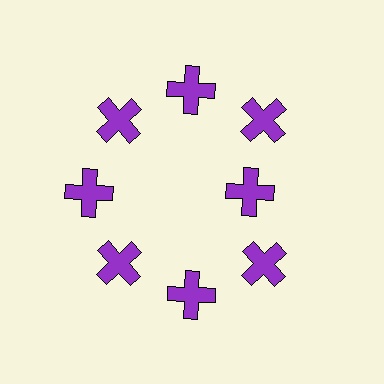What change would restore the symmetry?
The symmetry would be restored by moving it outward, back onto the ring so that all 8 crosses sit at equal angles and equal distance from the center.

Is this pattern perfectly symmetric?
No. The 8 purple crosses are arranged in a ring, but one element near the 3 o'clock position is pulled inward toward the center, breaking the 8-fold rotational symmetry.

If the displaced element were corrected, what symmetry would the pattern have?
It would have 8-fold rotational symmetry — the pattern would map onto itself every 45 degrees.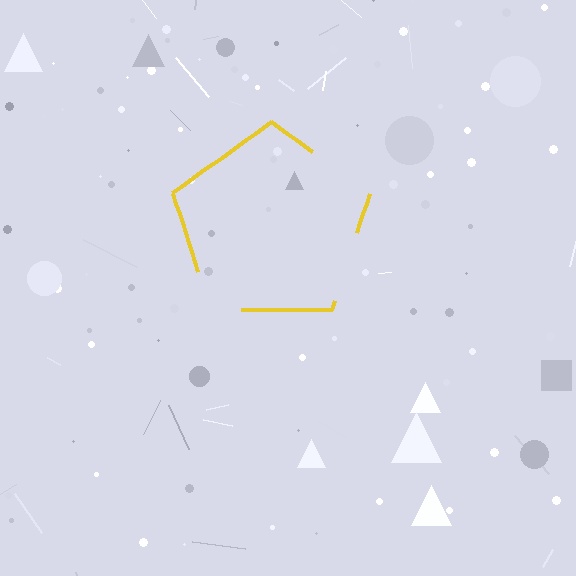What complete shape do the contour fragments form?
The contour fragments form a pentagon.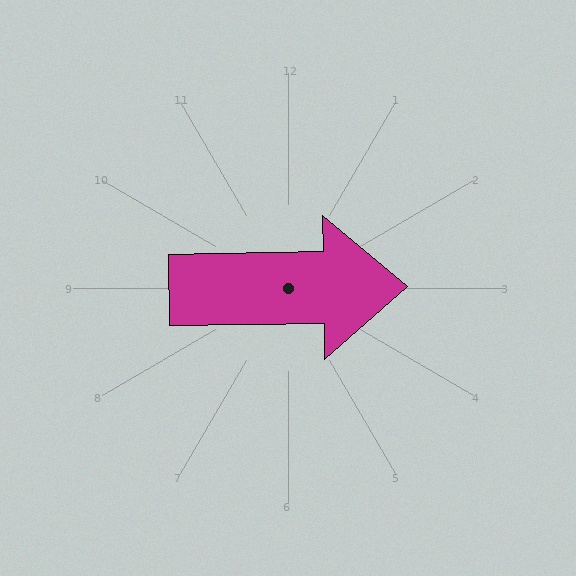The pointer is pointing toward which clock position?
Roughly 3 o'clock.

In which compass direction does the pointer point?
East.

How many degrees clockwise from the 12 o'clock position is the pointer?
Approximately 89 degrees.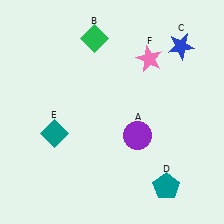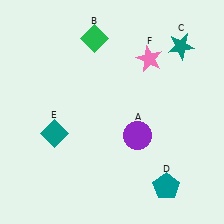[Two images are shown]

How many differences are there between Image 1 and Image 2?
There is 1 difference between the two images.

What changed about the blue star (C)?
In Image 1, C is blue. In Image 2, it changed to teal.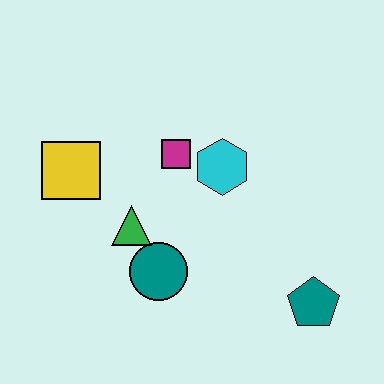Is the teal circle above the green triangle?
No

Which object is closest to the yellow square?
The green triangle is closest to the yellow square.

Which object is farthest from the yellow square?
The teal pentagon is farthest from the yellow square.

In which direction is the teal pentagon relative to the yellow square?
The teal pentagon is to the right of the yellow square.